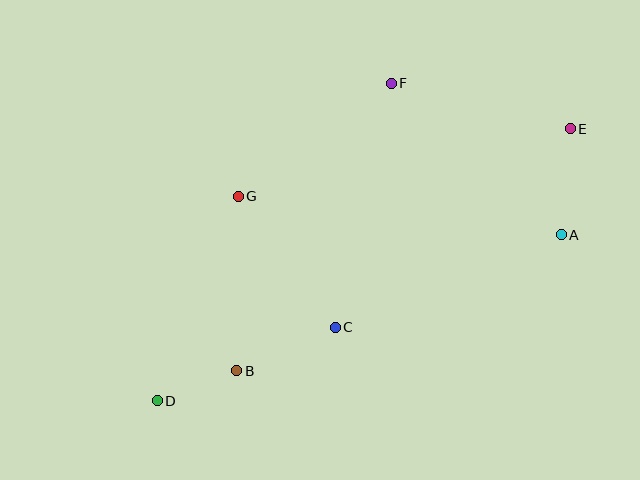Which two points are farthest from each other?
Points D and E are farthest from each other.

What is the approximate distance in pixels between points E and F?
The distance between E and F is approximately 185 pixels.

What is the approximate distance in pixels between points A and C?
The distance between A and C is approximately 244 pixels.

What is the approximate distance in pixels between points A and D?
The distance between A and D is approximately 437 pixels.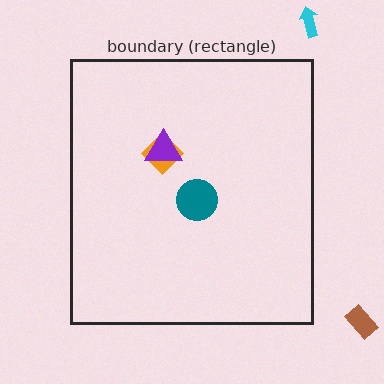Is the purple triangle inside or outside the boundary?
Inside.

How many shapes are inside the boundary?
3 inside, 2 outside.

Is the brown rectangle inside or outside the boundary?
Outside.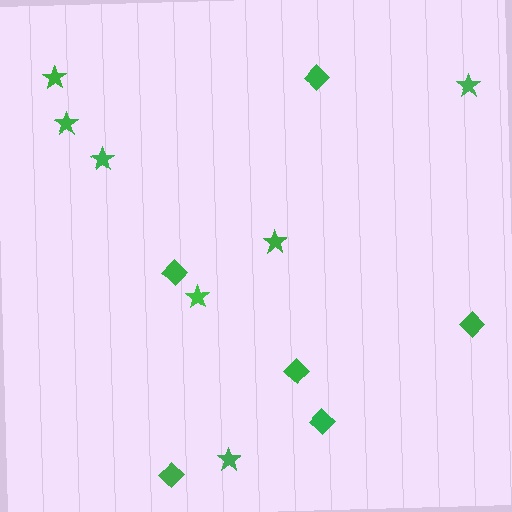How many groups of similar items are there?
There are 2 groups: one group of stars (7) and one group of diamonds (6).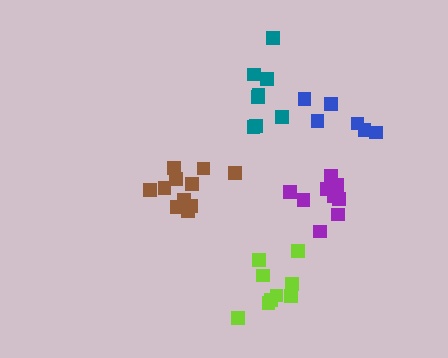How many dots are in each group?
Group 1: 6 dots, Group 2: 11 dots, Group 3: 8 dots, Group 4: 9 dots, Group 5: 9 dots (43 total).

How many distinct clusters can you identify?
There are 5 distinct clusters.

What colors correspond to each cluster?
The clusters are colored: blue, brown, teal, lime, purple.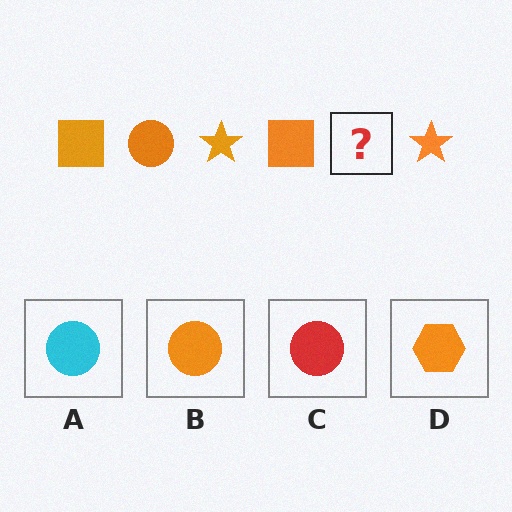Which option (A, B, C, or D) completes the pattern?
B.